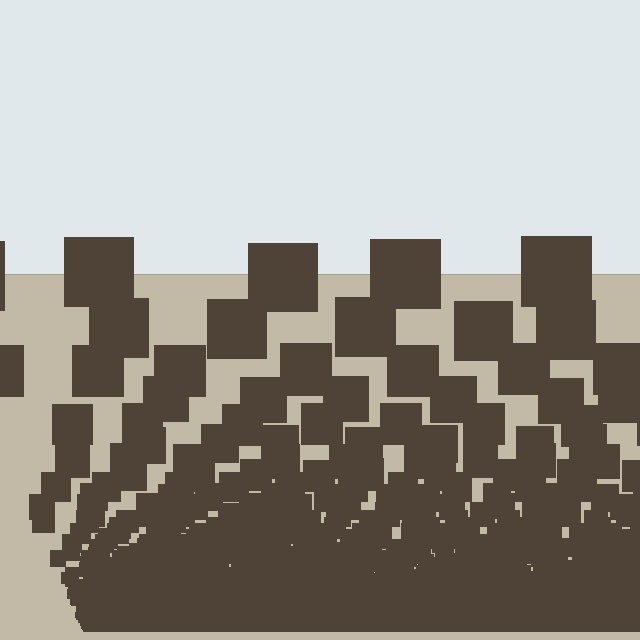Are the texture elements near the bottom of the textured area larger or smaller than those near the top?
Smaller. The gradient is inverted — elements near the bottom are smaller and denser.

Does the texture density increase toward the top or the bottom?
Density increases toward the bottom.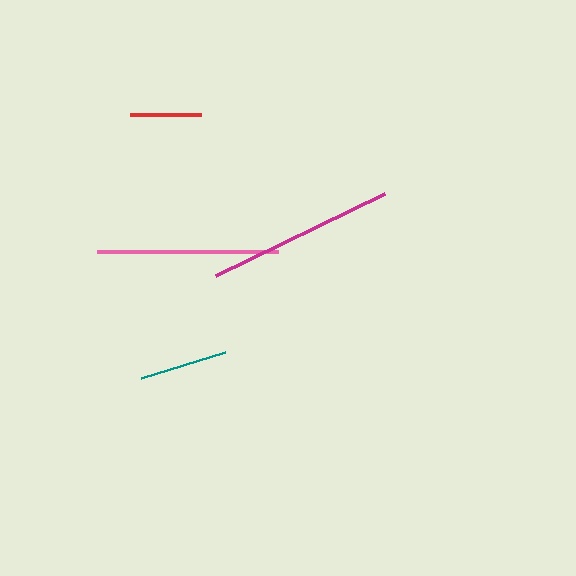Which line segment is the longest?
The magenta line is the longest at approximately 188 pixels.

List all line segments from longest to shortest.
From longest to shortest: magenta, pink, teal, red.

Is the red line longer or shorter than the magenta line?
The magenta line is longer than the red line.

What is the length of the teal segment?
The teal segment is approximately 88 pixels long.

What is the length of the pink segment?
The pink segment is approximately 181 pixels long.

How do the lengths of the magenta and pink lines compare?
The magenta and pink lines are approximately the same length.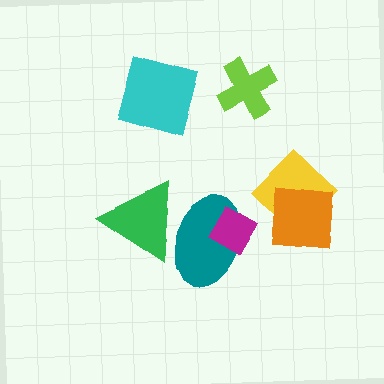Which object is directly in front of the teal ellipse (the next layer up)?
The magenta diamond is directly in front of the teal ellipse.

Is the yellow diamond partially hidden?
Yes, it is partially covered by another shape.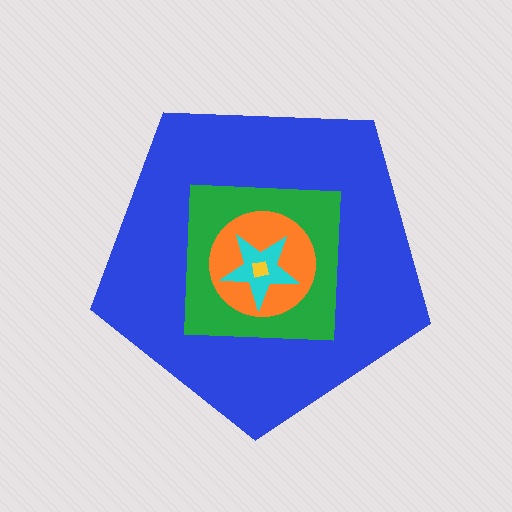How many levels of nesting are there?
5.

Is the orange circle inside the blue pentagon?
Yes.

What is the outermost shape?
The blue pentagon.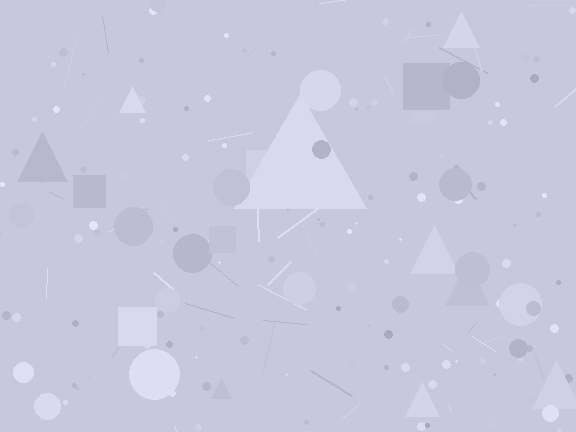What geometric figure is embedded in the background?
A triangle is embedded in the background.